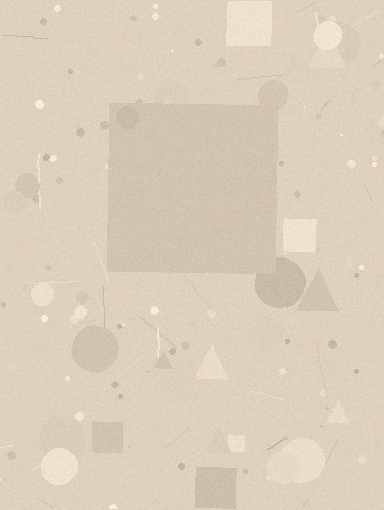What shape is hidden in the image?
A square is hidden in the image.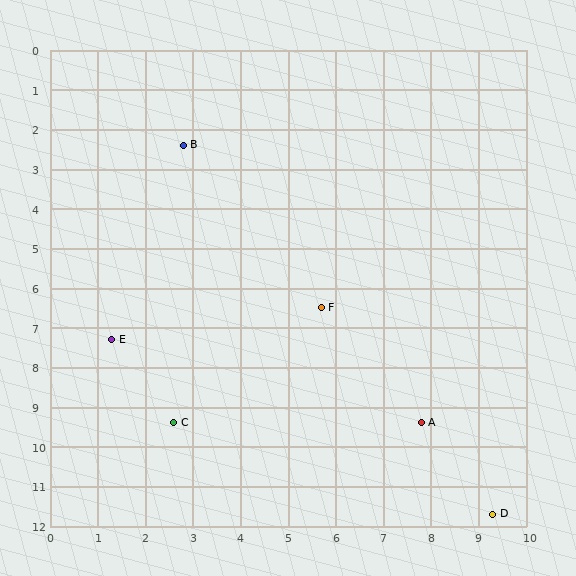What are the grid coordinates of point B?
Point B is at approximately (2.8, 2.4).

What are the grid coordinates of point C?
Point C is at approximately (2.6, 9.4).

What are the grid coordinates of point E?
Point E is at approximately (1.3, 7.3).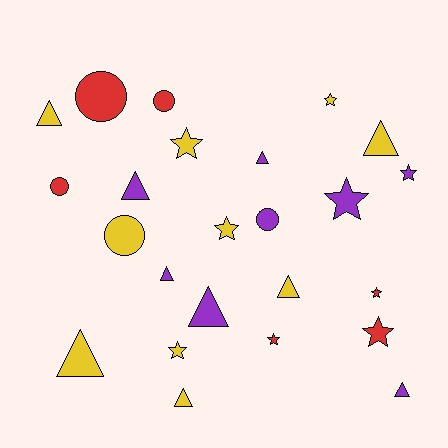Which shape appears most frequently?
Triangle, with 10 objects.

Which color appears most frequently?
Yellow, with 10 objects.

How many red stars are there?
There are 3 red stars.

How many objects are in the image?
There are 24 objects.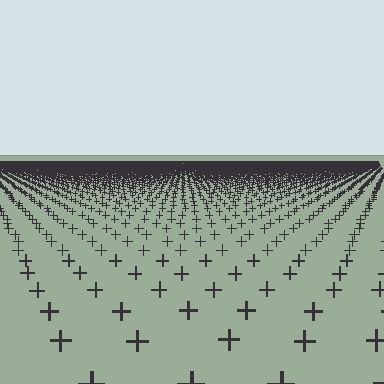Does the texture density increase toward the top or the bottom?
Density increases toward the top.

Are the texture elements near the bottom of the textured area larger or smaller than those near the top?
Larger. Near the bottom, elements are closer to the viewer and appear at a bigger on-screen size.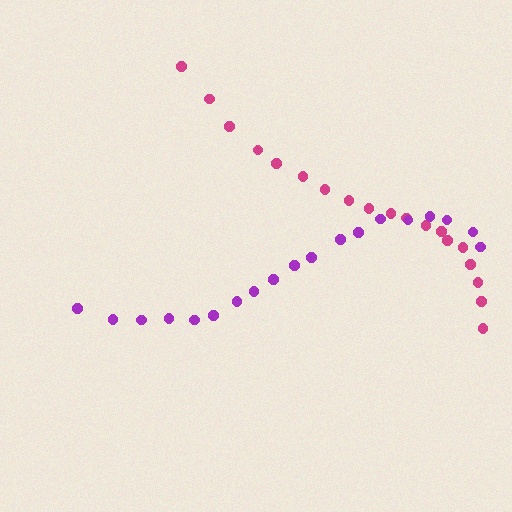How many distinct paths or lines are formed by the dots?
There are 2 distinct paths.